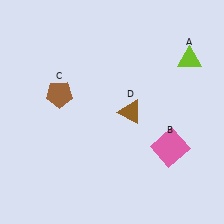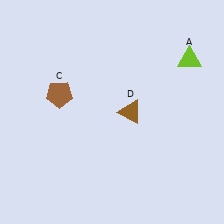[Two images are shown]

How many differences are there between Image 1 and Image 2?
There is 1 difference between the two images.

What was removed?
The pink square (B) was removed in Image 2.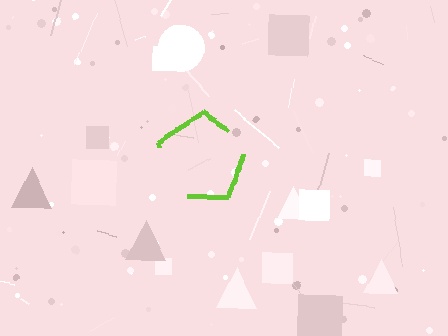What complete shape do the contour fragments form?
The contour fragments form a pentagon.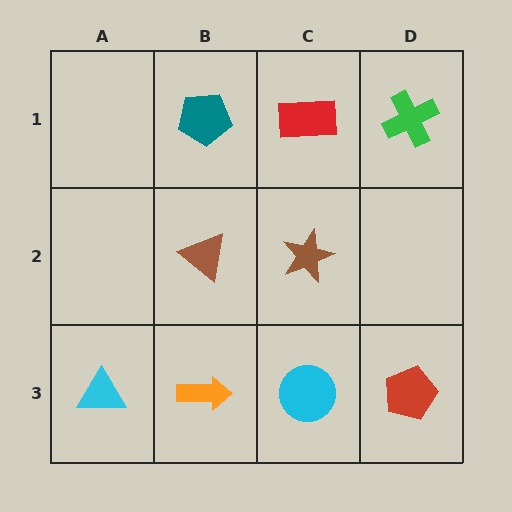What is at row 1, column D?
A green cross.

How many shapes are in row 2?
2 shapes.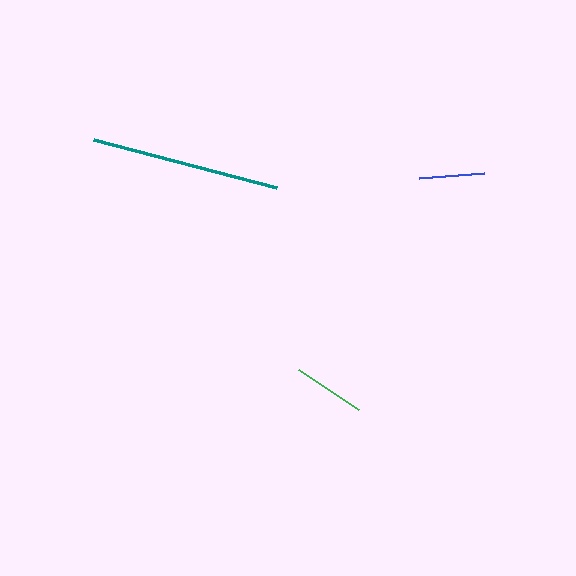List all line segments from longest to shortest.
From longest to shortest: teal, green, blue.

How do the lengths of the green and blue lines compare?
The green and blue lines are approximately the same length.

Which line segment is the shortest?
The blue line is the shortest at approximately 66 pixels.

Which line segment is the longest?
The teal line is the longest at approximately 190 pixels.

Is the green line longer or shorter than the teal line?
The teal line is longer than the green line.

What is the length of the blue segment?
The blue segment is approximately 66 pixels long.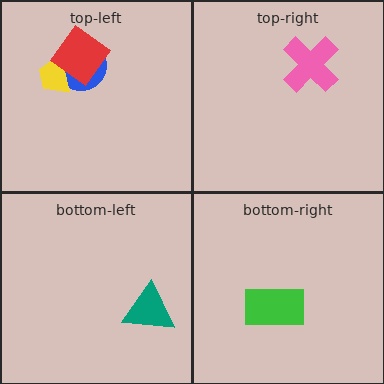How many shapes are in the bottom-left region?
1.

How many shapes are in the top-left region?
3.